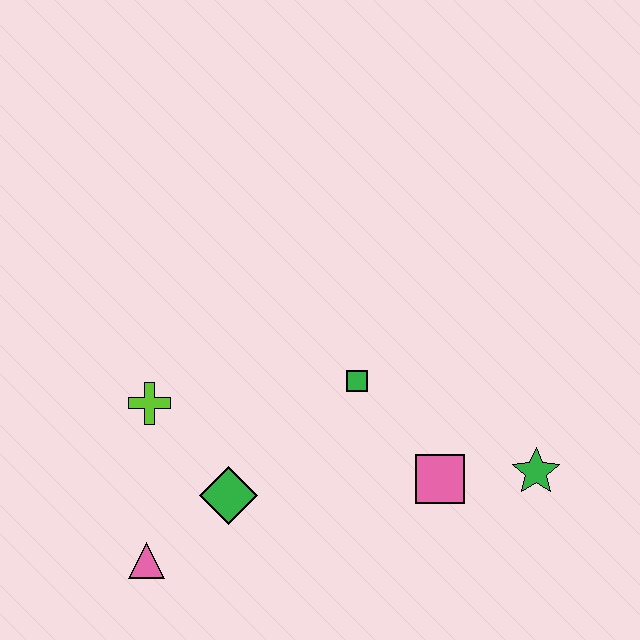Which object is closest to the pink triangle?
The green diamond is closest to the pink triangle.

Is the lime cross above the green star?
Yes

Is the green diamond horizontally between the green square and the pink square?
No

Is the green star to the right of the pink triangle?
Yes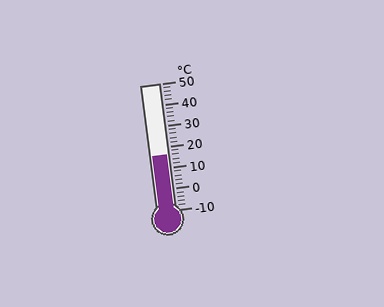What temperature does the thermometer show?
The thermometer shows approximately 16°C.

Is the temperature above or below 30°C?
The temperature is below 30°C.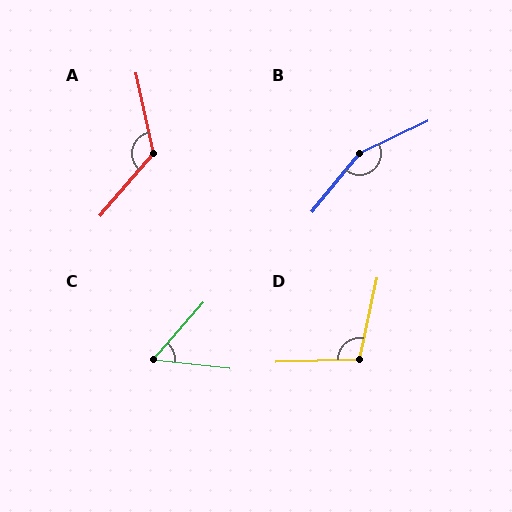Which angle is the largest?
B, at approximately 155 degrees.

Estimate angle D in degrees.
Approximately 103 degrees.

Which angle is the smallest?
C, at approximately 56 degrees.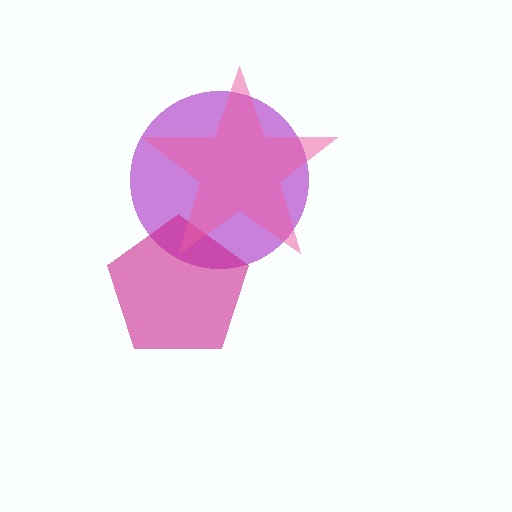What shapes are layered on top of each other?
The layered shapes are: a purple circle, a magenta pentagon, a pink star.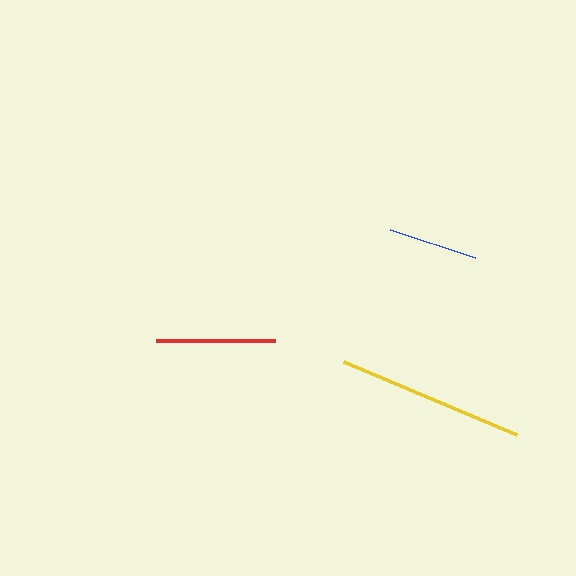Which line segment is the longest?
The yellow line is the longest at approximately 188 pixels.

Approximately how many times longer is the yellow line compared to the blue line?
The yellow line is approximately 2.1 times the length of the blue line.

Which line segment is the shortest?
The blue line is the shortest at approximately 90 pixels.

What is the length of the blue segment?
The blue segment is approximately 90 pixels long.